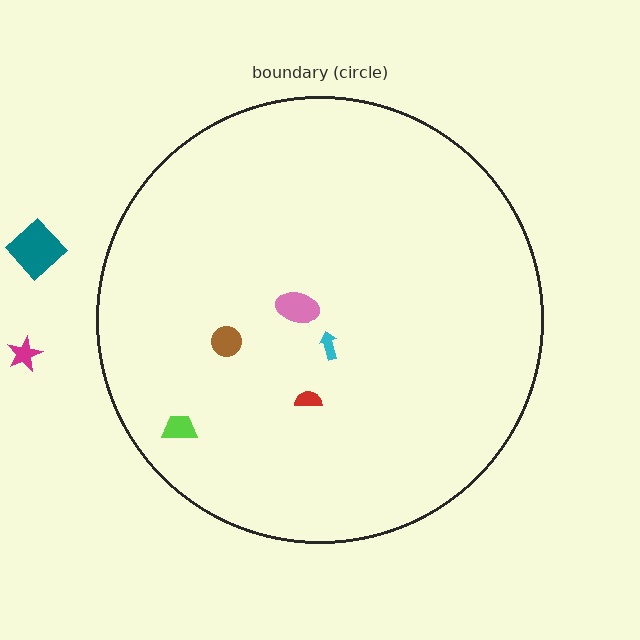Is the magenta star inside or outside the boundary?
Outside.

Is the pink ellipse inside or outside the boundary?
Inside.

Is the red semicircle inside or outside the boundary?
Inside.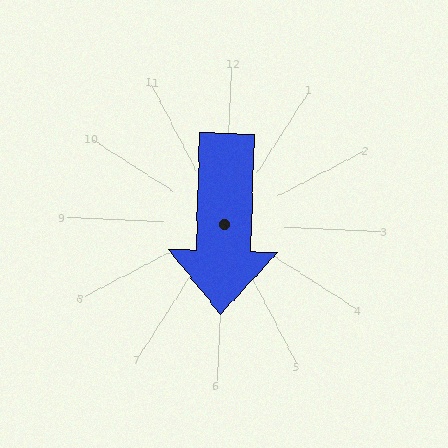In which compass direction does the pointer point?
South.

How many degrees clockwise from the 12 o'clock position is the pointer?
Approximately 179 degrees.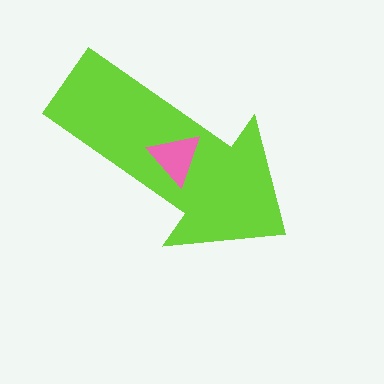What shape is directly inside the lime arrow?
The pink triangle.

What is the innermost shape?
The pink triangle.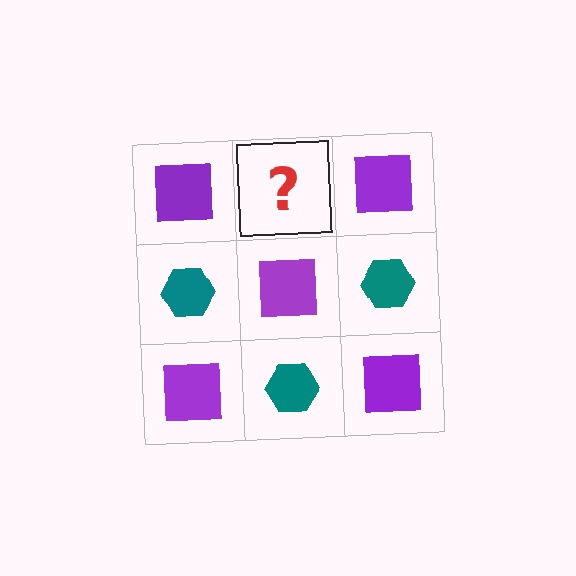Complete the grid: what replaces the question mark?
The question mark should be replaced with a teal hexagon.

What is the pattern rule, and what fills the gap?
The rule is that it alternates purple square and teal hexagon in a checkerboard pattern. The gap should be filled with a teal hexagon.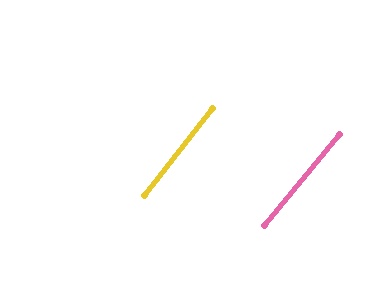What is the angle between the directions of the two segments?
Approximately 1 degree.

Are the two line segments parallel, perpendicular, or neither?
Parallel — their directions differ by only 1.5°.